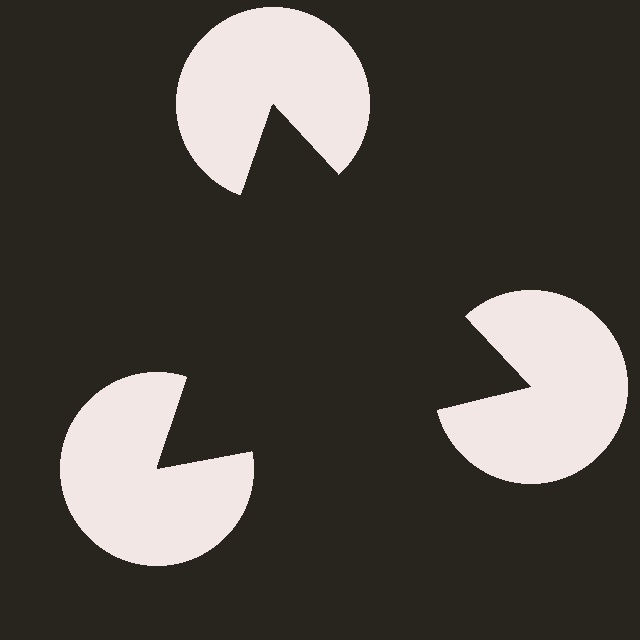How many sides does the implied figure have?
3 sides.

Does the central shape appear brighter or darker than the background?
It typically appears slightly darker than the background, even though no actual brightness change is drawn.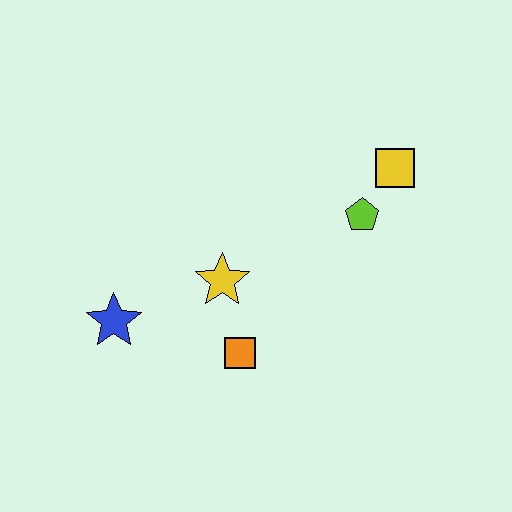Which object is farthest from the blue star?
The yellow square is farthest from the blue star.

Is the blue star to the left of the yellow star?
Yes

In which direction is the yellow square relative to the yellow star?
The yellow square is to the right of the yellow star.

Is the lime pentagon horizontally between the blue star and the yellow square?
Yes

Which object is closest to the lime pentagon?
The yellow square is closest to the lime pentagon.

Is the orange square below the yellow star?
Yes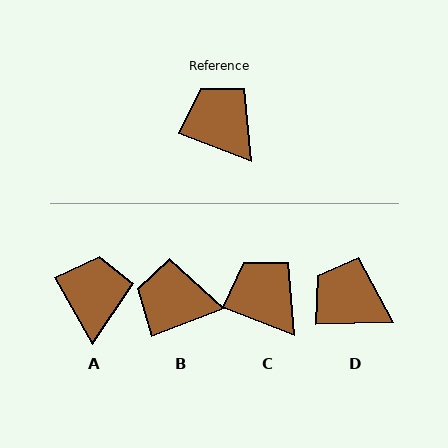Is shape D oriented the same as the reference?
No, it is off by about 23 degrees.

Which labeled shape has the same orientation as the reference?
C.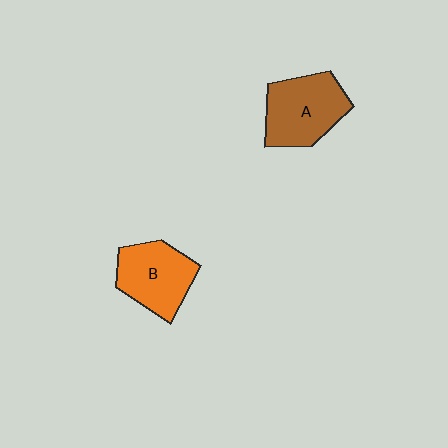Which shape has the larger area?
Shape A (brown).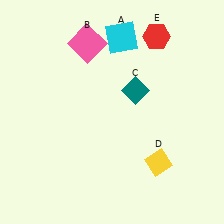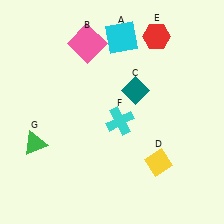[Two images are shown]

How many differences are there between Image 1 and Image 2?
There are 2 differences between the two images.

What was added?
A cyan cross (F), a green triangle (G) were added in Image 2.